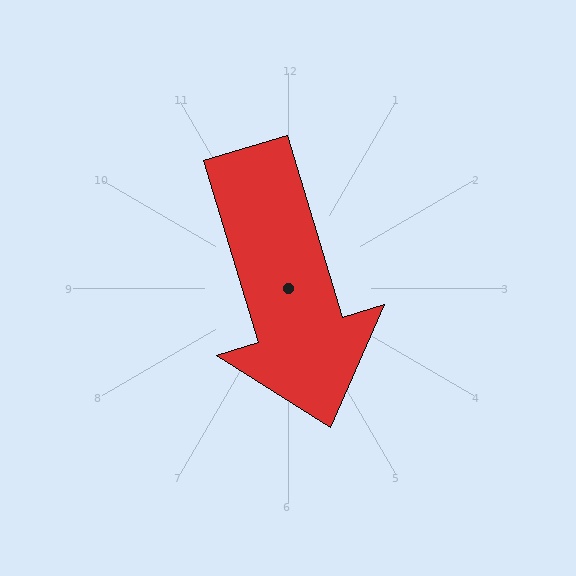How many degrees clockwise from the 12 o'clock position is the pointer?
Approximately 163 degrees.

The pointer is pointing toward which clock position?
Roughly 5 o'clock.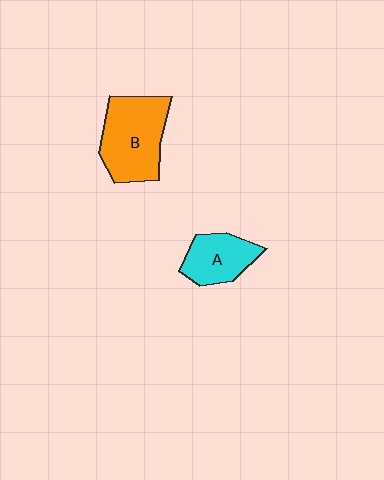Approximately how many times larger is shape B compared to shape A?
Approximately 1.6 times.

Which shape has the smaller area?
Shape A (cyan).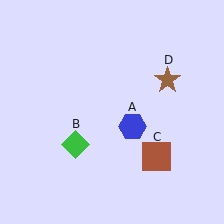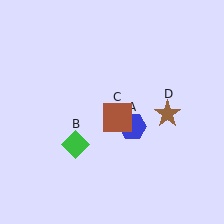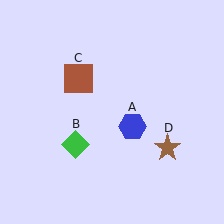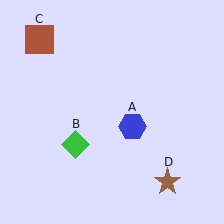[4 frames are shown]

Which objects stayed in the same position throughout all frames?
Blue hexagon (object A) and green diamond (object B) remained stationary.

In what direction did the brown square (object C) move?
The brown square (object C) moved up and to the left.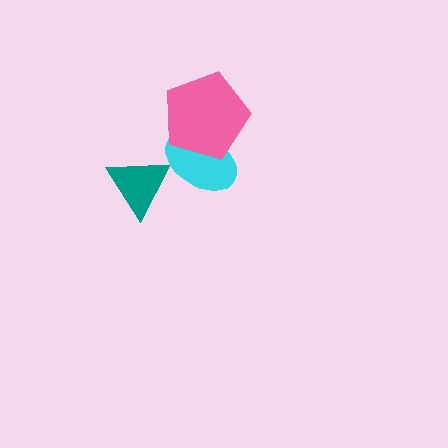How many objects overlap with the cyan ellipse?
2 objects overlap with the cyan ellipse.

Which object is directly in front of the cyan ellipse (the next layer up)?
The pink pentagon is directly in front of the cyan ellipse.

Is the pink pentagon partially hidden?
No, no other shape covers it.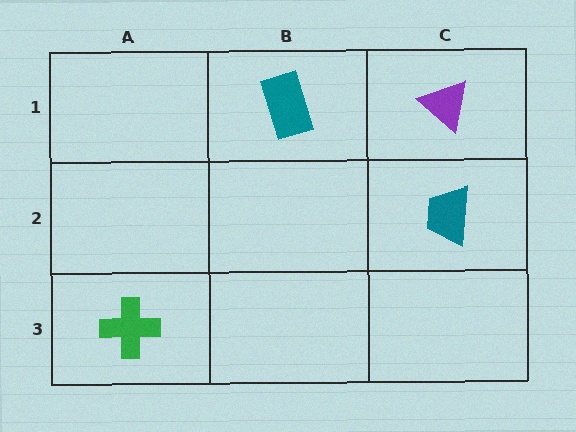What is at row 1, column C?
A purple triangle.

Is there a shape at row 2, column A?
No, that cell is empty.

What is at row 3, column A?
A green cross.